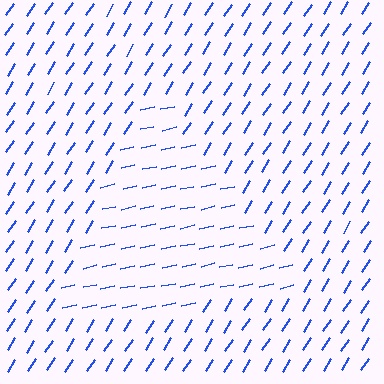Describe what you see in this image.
The image is filled with small blue line segments. A triangle region in the image has lines oriented differently from the surrounding lines, creating a visible texture boundary.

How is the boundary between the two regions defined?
The boundary is defined purely by a change in line orientation (approximately 45 degrees difference). All lines are the same color and thickness.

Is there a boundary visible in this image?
Yes, there is a texture boundary formed by a change in line orientation.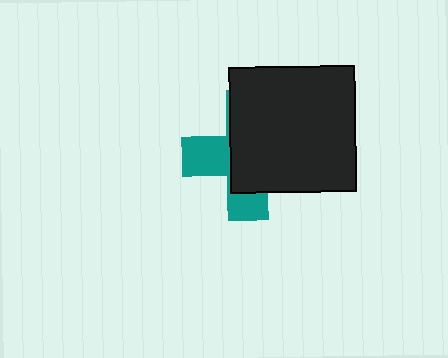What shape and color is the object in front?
The object in front is a black square.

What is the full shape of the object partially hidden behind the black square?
The partially hidden object is a teal cross.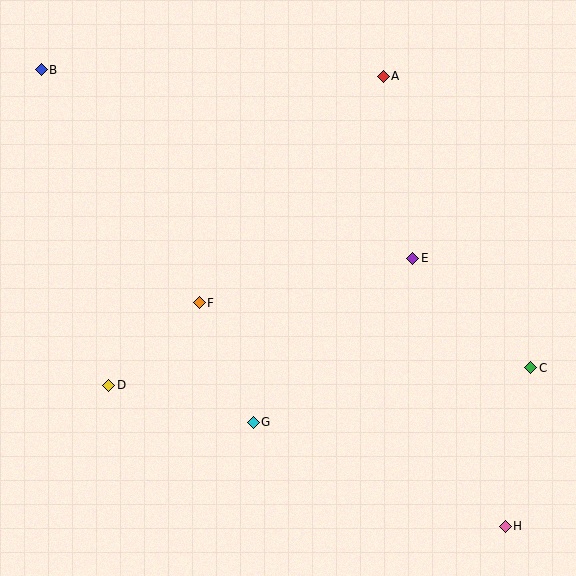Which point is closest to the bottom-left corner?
Point D is closest to the bottom-left corner.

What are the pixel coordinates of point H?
Point H is at (505, 526).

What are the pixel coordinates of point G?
Point G is at (253, 422).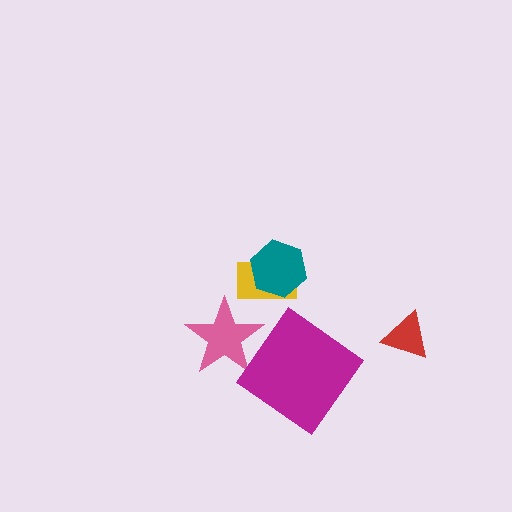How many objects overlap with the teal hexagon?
1 object overlaps with the teal hexagon.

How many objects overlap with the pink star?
0 objects overlap with the pink star.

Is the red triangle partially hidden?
No, no other shape covers it.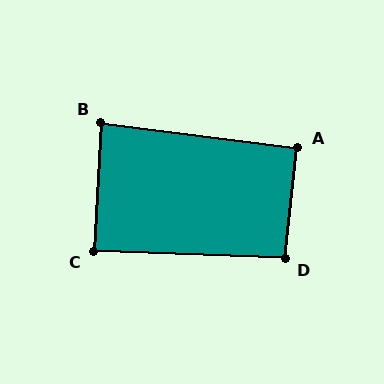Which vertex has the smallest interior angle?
B, at approximately 86 degrees.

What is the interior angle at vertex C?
Approximately 89 degrees (approximately right).